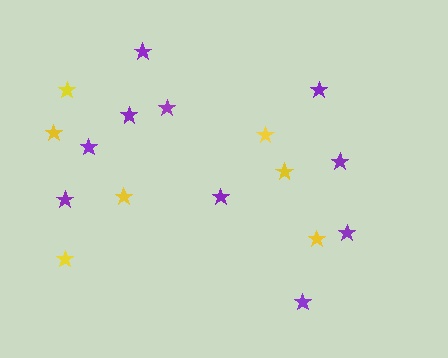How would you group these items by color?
There are 2 groups: one group of yellow stars (7) and one group of purple stars (10).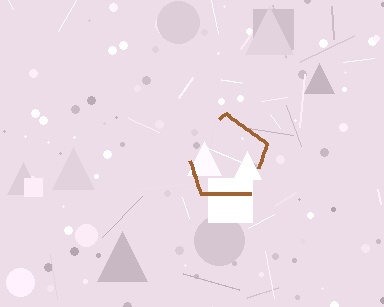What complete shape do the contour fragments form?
The contour fragments form a pentagon.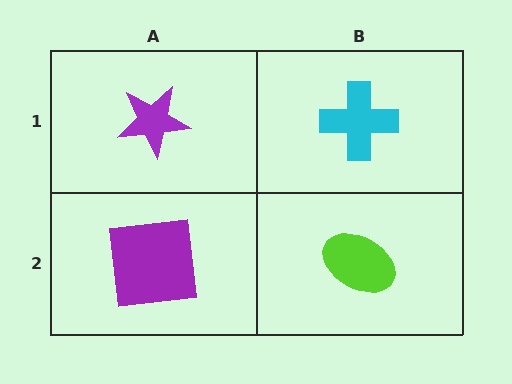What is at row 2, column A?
A purple square.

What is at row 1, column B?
A cyan cross.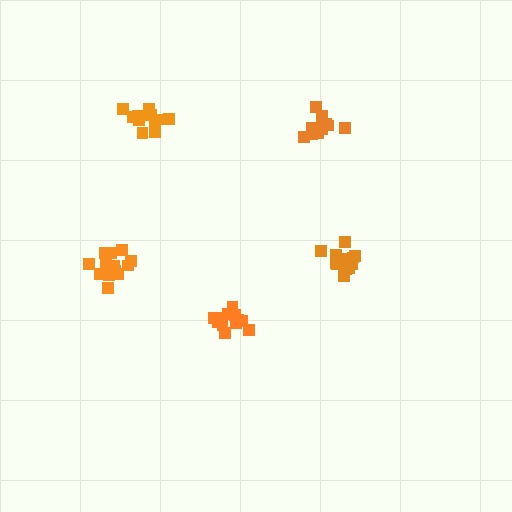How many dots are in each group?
Group 1: 13 dots, Group 2: 12 dots, Group 3: 13 dots, Group 4: 11 dots, Group 5: 12 dots (61 total).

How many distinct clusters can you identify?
There are 5 distinct clusters.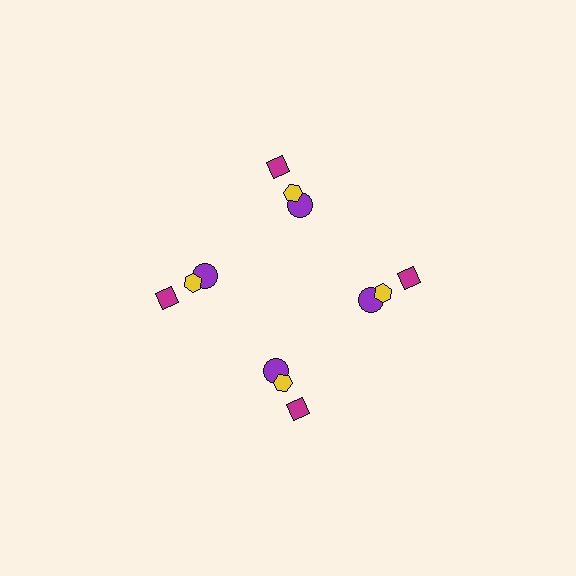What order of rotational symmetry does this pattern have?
This pattern has 4-fold rotational symmetry.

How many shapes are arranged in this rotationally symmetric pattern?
There are 12 shapes, arranged in 4 groups of 3.